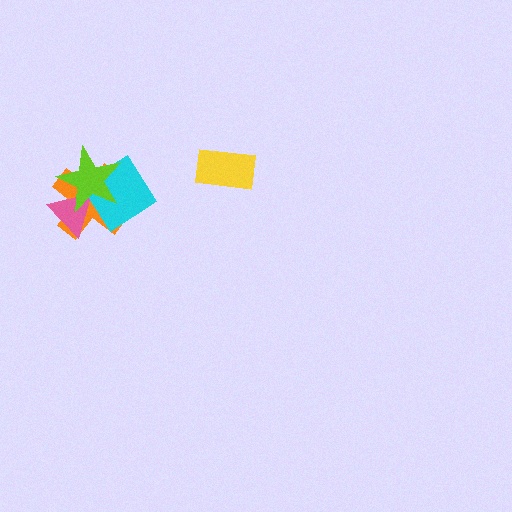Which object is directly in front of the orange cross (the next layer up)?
The pink triangle is directly in front of the orange cross.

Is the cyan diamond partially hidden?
Yes, it is partially covered by another shape.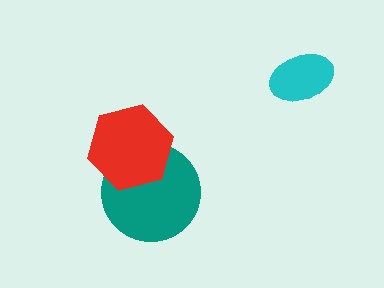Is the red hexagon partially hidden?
No, no other shape covers it.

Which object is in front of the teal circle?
The red hexagon is in front of the teal circle.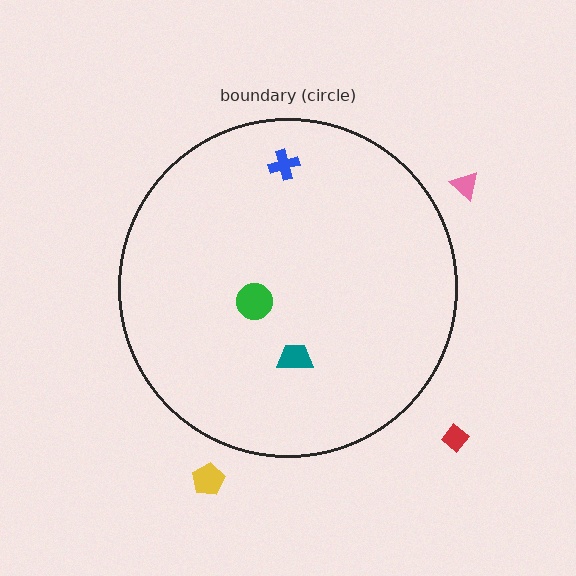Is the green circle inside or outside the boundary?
Inside.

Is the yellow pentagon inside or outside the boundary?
Outside.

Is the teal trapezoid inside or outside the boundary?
Inside.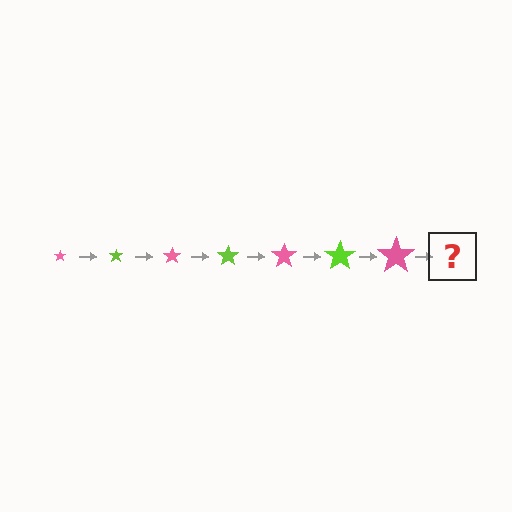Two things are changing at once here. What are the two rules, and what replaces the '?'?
The two rules are that the star grows larger each step and the color cycles through pink and lime. The '?' should be a lime star, larger than the previous one.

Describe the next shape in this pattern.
It should be a lime star, larger than the previous one.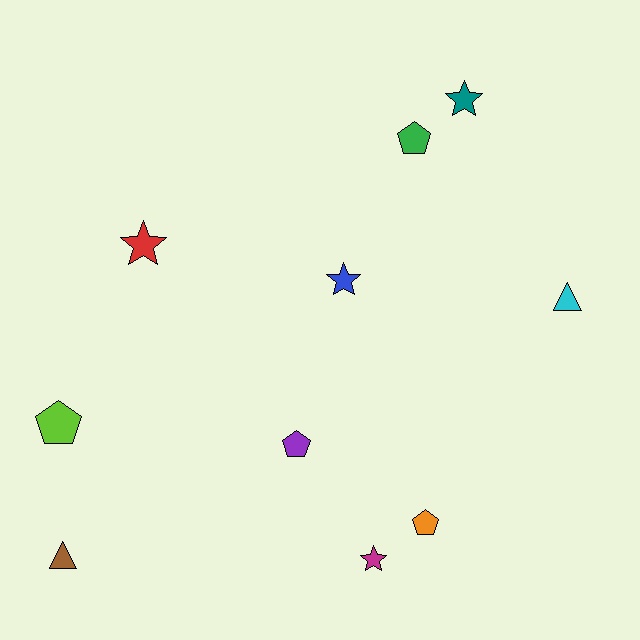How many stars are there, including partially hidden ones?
There are 4 stars.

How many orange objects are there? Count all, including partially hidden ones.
There is 1 orange object.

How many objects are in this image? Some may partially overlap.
There are 10 objects.